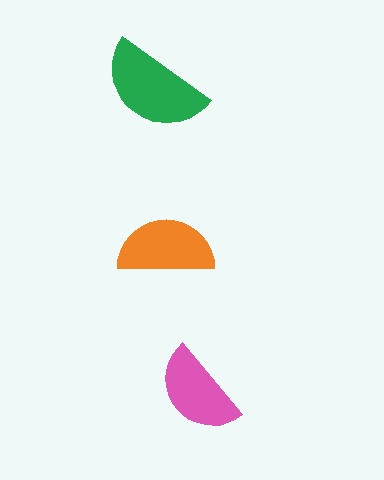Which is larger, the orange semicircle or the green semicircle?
The green one.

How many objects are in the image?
There are 3 objects in the image.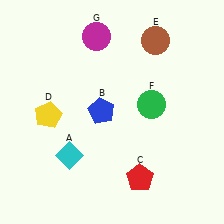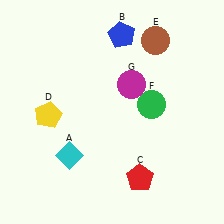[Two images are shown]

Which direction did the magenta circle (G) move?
The magenta circle (G) moved down.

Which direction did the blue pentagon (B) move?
The blue pentagon (B) moved up.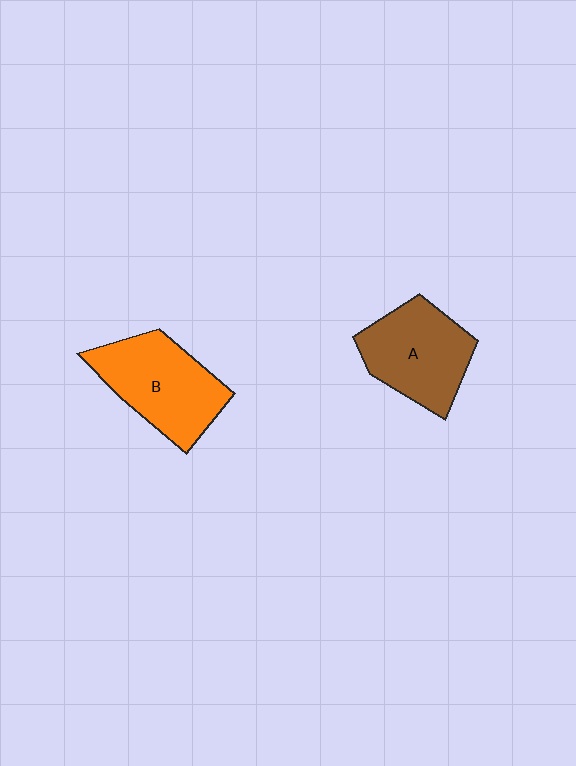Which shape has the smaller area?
Shape A (brown).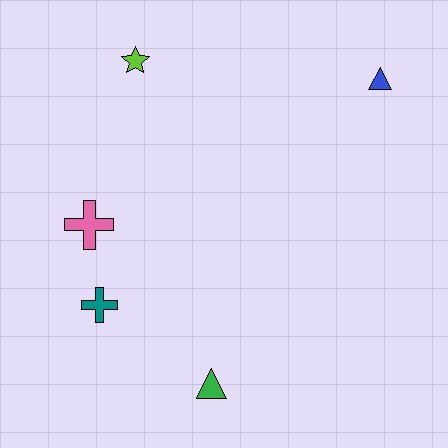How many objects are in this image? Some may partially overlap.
There are 5 objects.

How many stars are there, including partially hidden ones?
There is 1 star.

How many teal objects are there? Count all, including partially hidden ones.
There is 1 teal object.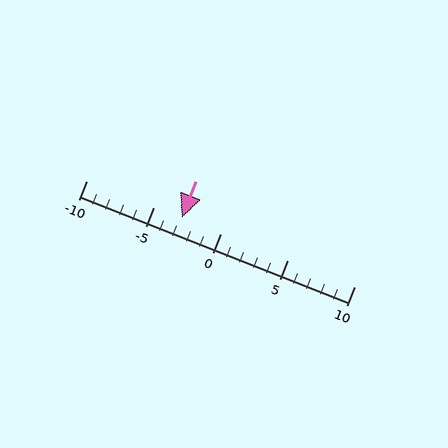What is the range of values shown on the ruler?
The ruler shows values from -10 to 10.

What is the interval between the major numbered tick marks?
The major tick marks are spaced 5 units apart.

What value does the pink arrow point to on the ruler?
The pink arrow points to approximately -3.